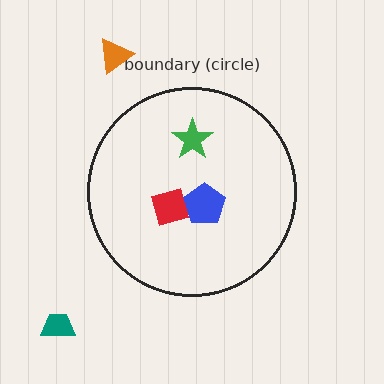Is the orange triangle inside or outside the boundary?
Outside.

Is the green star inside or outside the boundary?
Inside.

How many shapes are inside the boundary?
3 inside, 2 outside.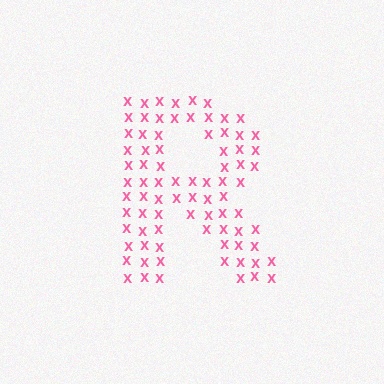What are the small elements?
The small elements are letter X's.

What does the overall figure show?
The overall figure shows the letter R.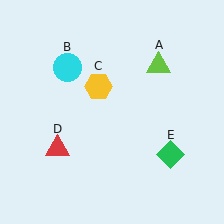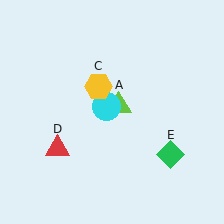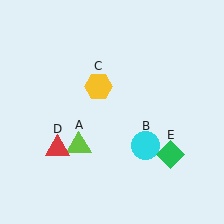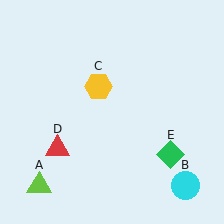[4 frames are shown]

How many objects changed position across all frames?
2 objects changed position: lime triangle (object A), cyan circle (object B).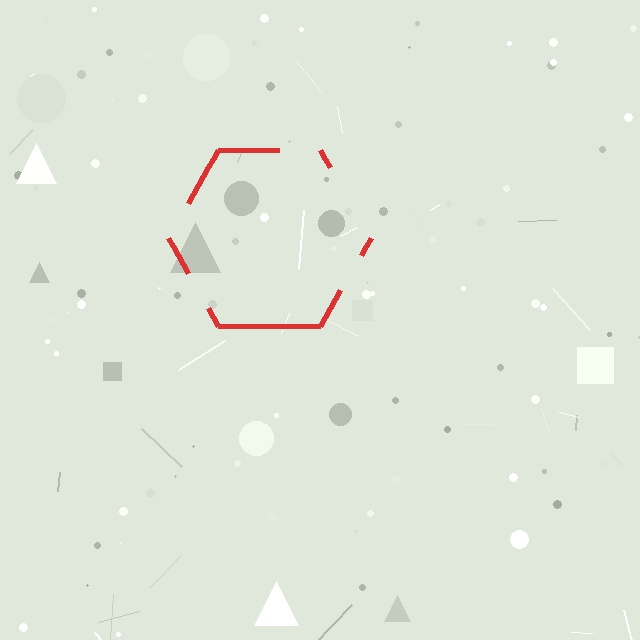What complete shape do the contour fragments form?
The contour fragments form a hexagon.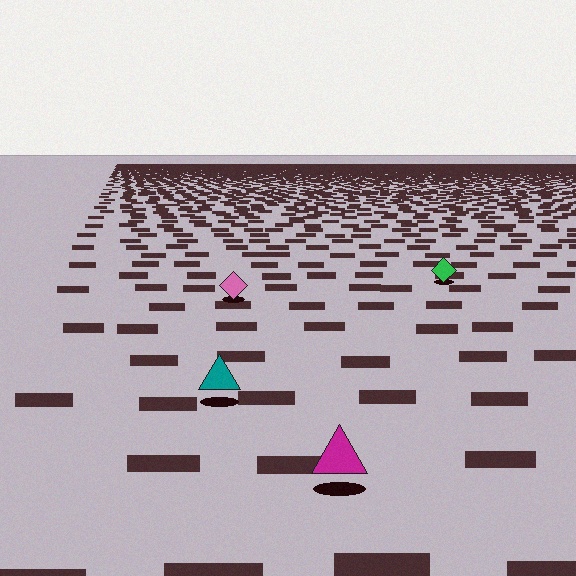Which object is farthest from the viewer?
The green diamond is farthest from the viewer. It appears smaller and the ground texture around it is denser.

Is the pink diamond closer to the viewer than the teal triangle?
No. The teal triangle is closer — you can tell from the texture gradient: the ground texture is coarser near it.